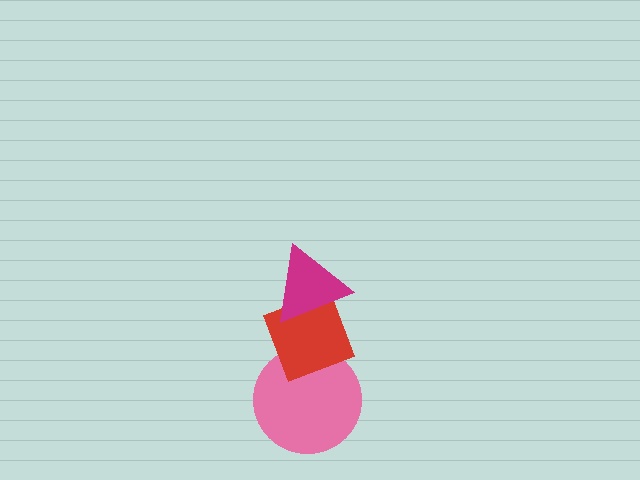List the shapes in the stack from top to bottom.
From top to bottom: the magenta triangle, the red diamond, the pink circle.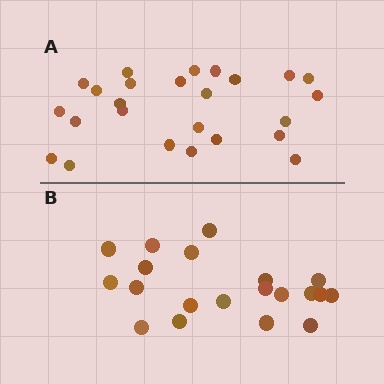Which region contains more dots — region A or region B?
Region A (the top region) has more dots.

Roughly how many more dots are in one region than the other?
Region A has about 5 more dots than region B.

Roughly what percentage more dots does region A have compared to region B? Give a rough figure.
About 25% more.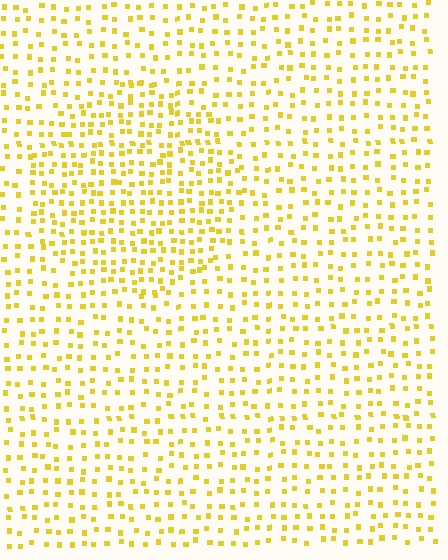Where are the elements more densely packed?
The elements are more densely packed inside the circle boundary.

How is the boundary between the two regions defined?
The boundary is defined by a change in element density (approximately 1.6x ratio). All elements are the same color, size, and shape.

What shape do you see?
I see a circle.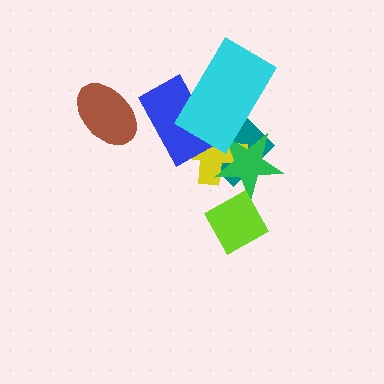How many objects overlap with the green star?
4 objects overlap with the green star.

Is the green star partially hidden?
Yes, it is partially covered by another shape.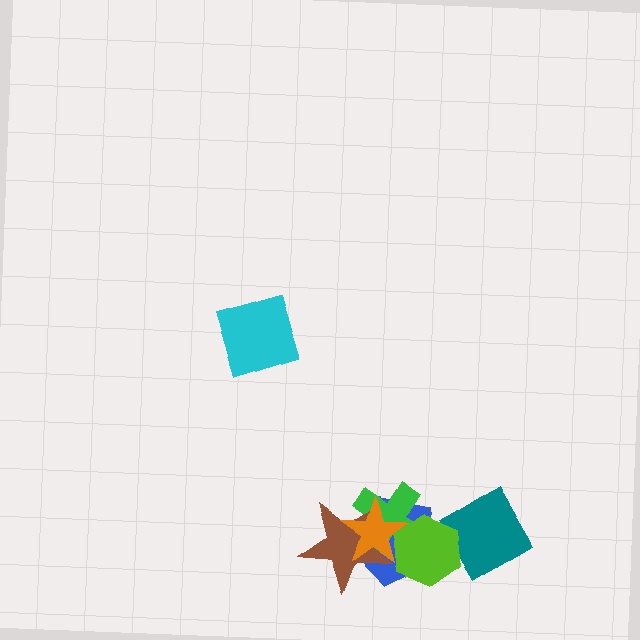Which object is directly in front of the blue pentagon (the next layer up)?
The green cross is directly in front of the blue pentagon.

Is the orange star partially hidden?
Yes, it is partially covered by another shape.